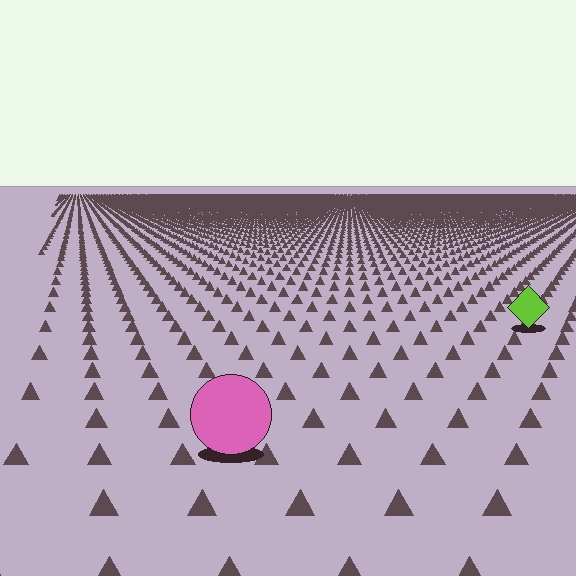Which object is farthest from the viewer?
The lime diamond is farthest from the viewer. It appears smaller and the ground texture around it is denser.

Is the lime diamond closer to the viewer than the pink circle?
No. The pink circle is closer — you can tell from the texture gradient: the ground texture is coarser near it.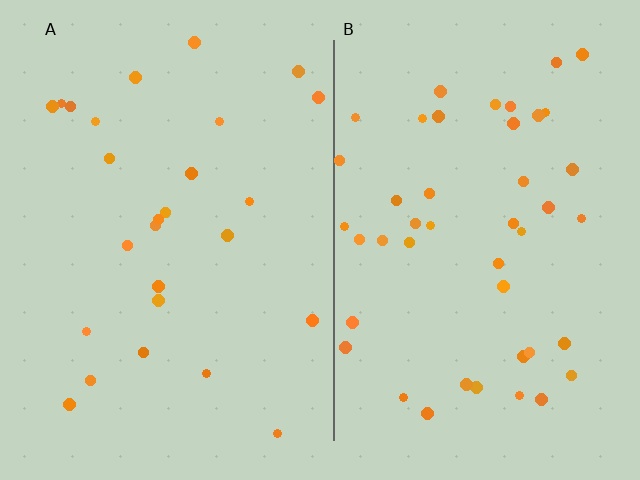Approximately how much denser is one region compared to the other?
Approximately 1.7× — region B over region A.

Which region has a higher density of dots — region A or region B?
B (the right).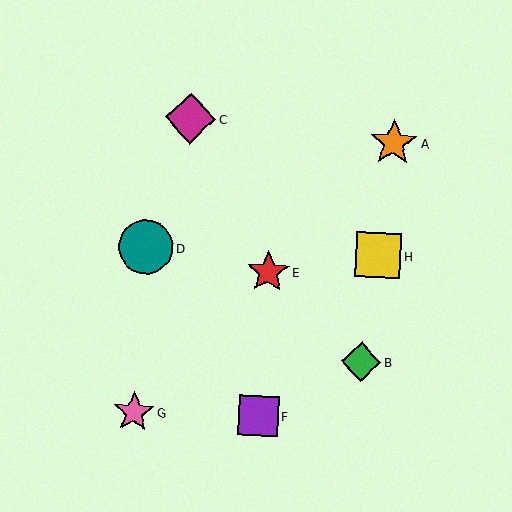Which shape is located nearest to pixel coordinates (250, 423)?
The purple square (labeled F) at (259, 416) is nearest to that location.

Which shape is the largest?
The teal circle (labeled D) is the largest.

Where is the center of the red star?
The center of the red star is at (268, 272).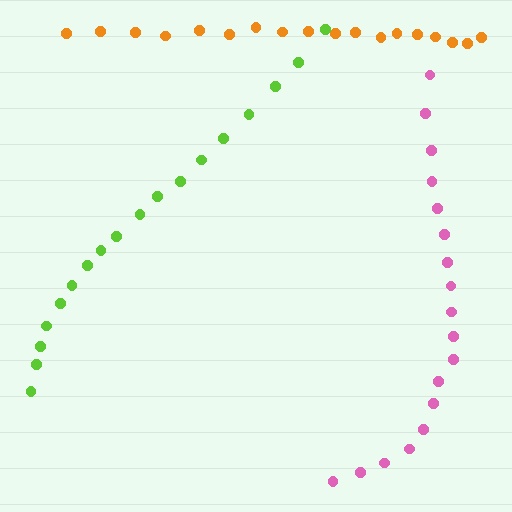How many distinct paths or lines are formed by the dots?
There are 3 distinct paths.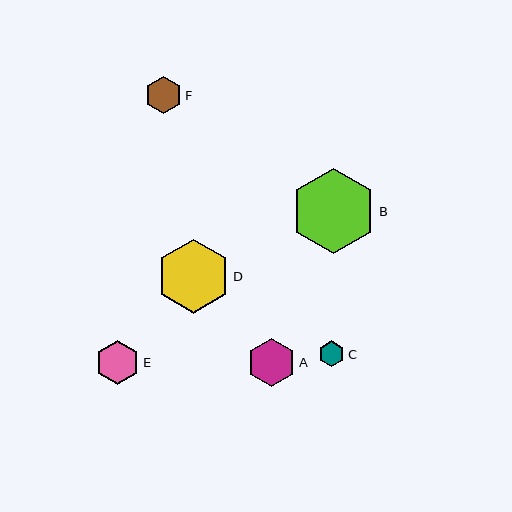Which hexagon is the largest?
Hexagon B is the largest with a size of approximately 84 pixels.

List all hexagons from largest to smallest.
From largest to smallest: B, D, A, E, F, C.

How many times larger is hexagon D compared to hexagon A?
Hexagon D is approximately 1.5 times the size of hexagon A.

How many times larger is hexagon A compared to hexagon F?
Hexagon A is approximately 1.3 times the size of hexagon F.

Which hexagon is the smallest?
Hexagon C is the smallest with a size of approximately 26 pixels.